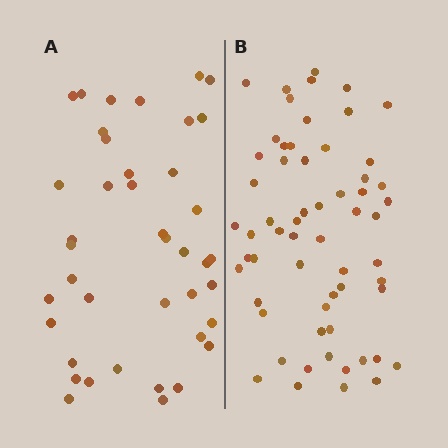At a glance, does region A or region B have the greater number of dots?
Region B (the right region) has more dots.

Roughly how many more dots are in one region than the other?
Region B has approximately 20 more dots than region A.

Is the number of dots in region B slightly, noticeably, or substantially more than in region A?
Region B has substantially more. The ratio is roughly 1.5 to 1.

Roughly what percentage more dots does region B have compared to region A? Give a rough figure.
About 45% more.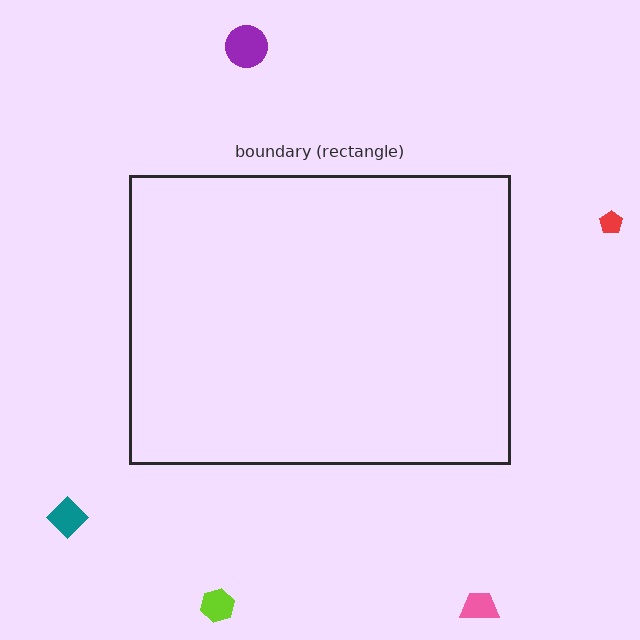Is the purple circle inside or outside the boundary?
Outside.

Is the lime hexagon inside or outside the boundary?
Outside.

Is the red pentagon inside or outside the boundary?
Outside.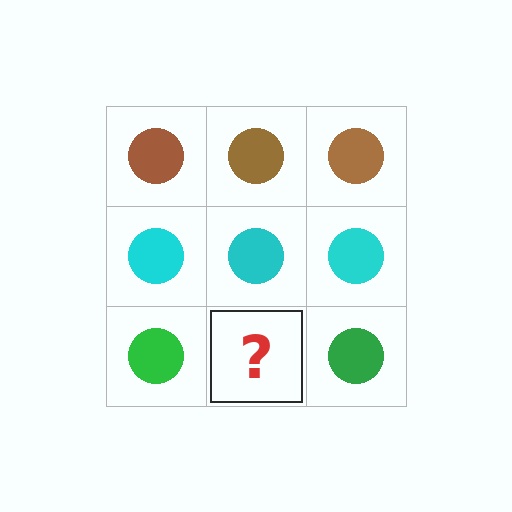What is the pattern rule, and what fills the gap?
The rule is that each row has a consistent color. The gap should be filled with a green circle.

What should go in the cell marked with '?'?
The missing cell should contain a green circle.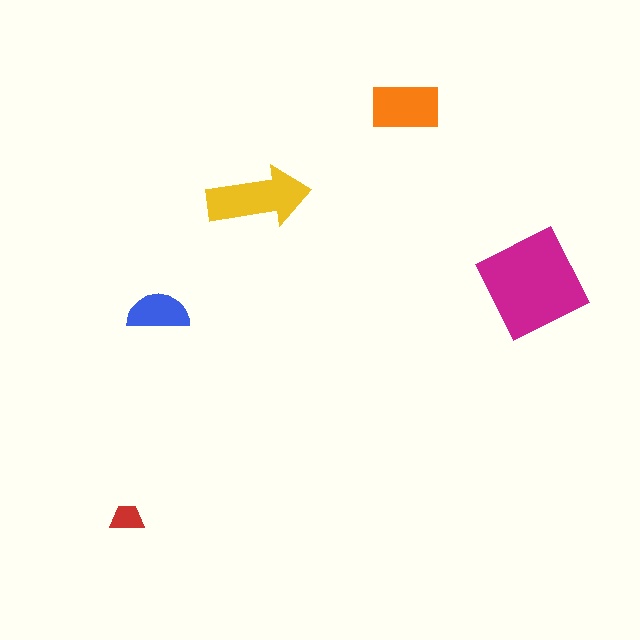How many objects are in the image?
There are 5 objects in the image.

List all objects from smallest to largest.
The red trapezoid, the blue semicircle, the orange rectangle, the yellow arrow, the magenta square.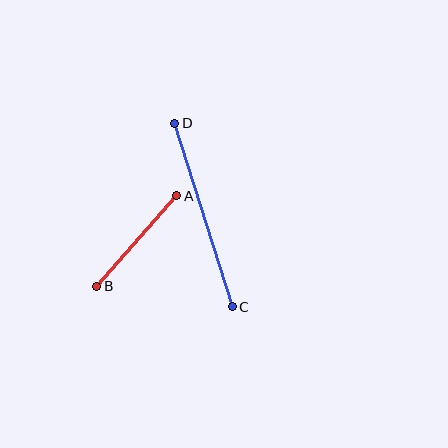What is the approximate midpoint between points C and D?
The midpoint is at approximately (203, 215) pixels.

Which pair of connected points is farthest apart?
Points C and D are farthest apart.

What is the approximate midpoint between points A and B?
The midpoint is at approximately (137, 241) pixels.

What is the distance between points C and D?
The distance is approximately 192 pixels.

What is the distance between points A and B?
The distance is approximately 121 pixels.